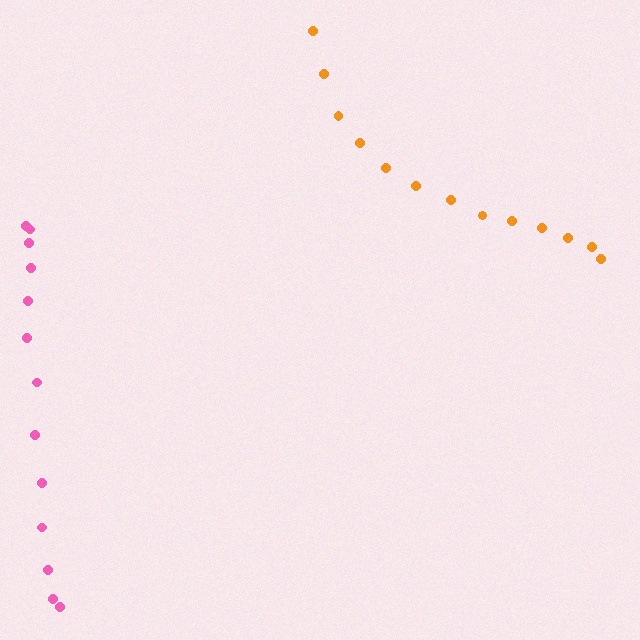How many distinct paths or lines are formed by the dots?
There are 2 distinct paths.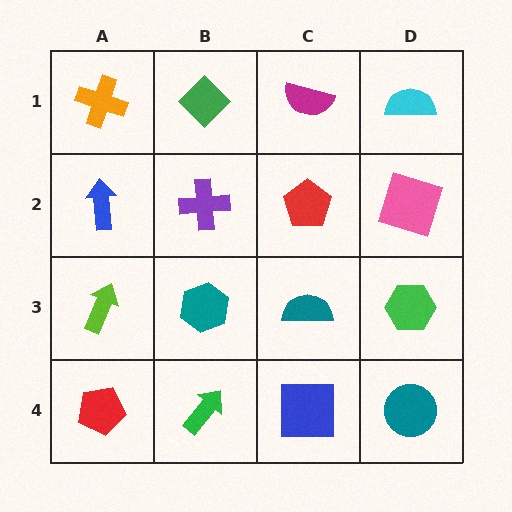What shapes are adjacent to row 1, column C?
A red pentagon (row 2, column C), a green diamond (row 1, column B), a cyan semicircle (row 1, column D).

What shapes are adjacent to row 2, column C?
A magenta semicircle (row 1, column C), a teal semicircle (row 3, column C), a purple cross (row 2, column B), a pink square (row 2, column D).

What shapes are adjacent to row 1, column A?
A blue arrow (row 2, column A), a green diamond (row 1, column B).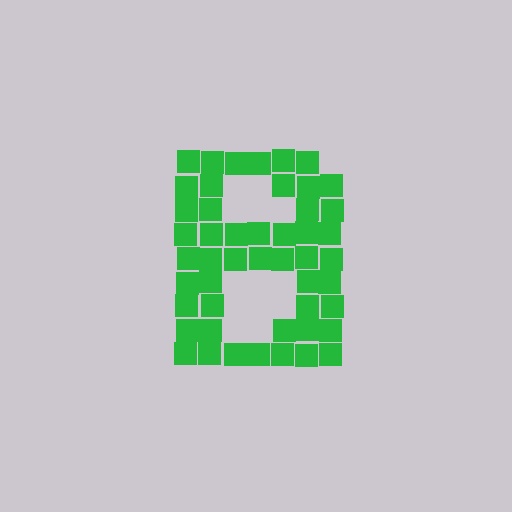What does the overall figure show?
The overall figure shows the letter B.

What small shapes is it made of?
It is made of small squares.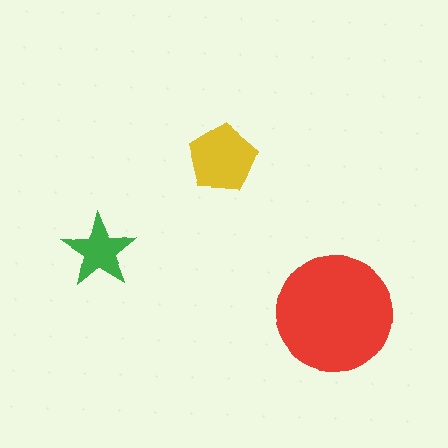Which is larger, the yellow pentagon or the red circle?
The red circle.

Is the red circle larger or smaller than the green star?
Larger.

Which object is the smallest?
The green star.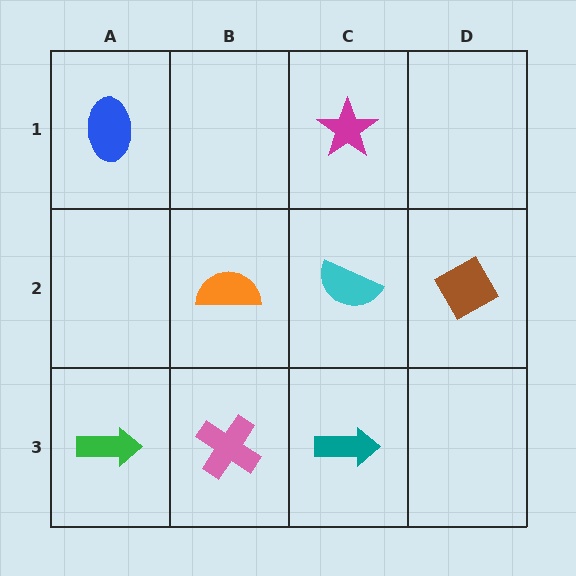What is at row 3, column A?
A green arrow.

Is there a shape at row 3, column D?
No, that cell is empty.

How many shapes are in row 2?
3 shapes.